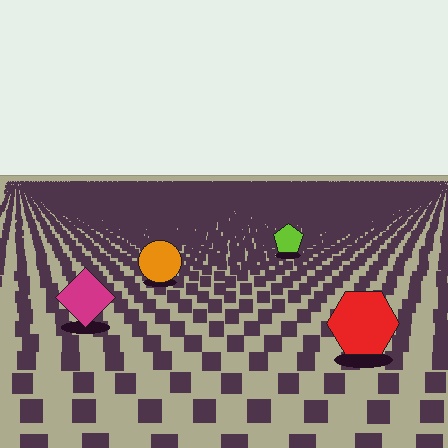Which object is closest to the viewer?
The red hexagon is closest. The texture marks near it are larger and more spread out.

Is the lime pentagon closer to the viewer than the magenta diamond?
No. The magenta diamond is closer — you can tell from the texture gradient: the ground texture is coarser near it.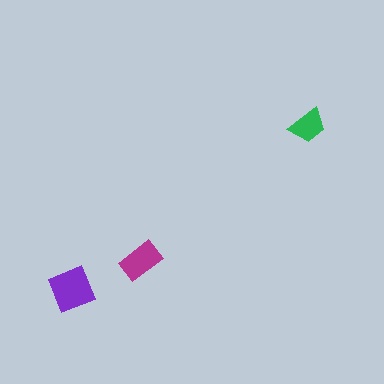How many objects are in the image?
There are 3 objects in the image.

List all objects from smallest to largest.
The green trapezoid, the magenta rectangle, the purple diamond.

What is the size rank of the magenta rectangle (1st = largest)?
2nd.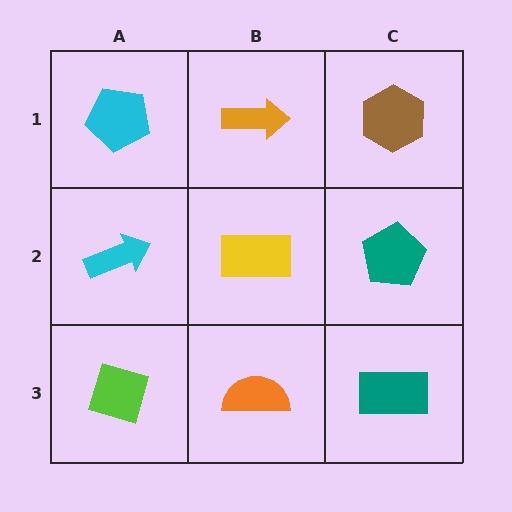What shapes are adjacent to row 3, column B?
A yellow rectangle (row 2, column B), a lime diamond (row 3, column A), a teal rectangle (row 3, column C).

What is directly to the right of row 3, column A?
An orange semicircle.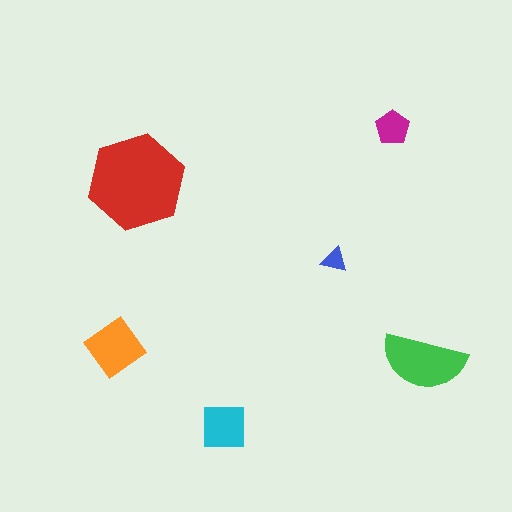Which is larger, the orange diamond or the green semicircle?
The green semicircle.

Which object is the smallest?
The blue triangle.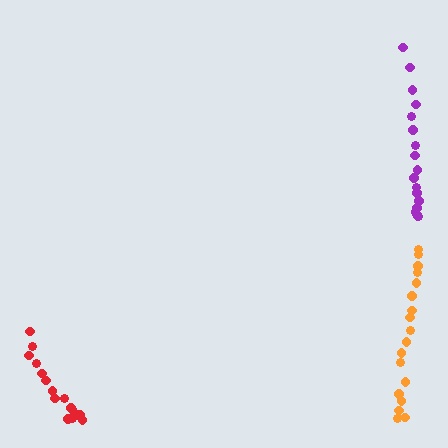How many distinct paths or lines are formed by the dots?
There are 3 distinct paths.